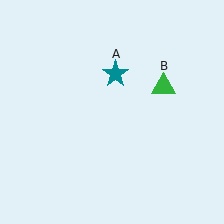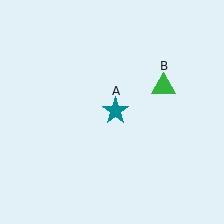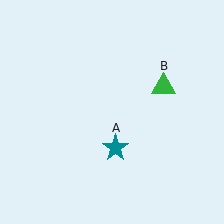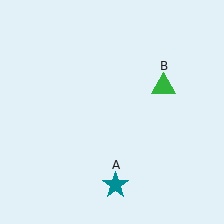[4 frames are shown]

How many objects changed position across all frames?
1 object changed position: teal star (object A).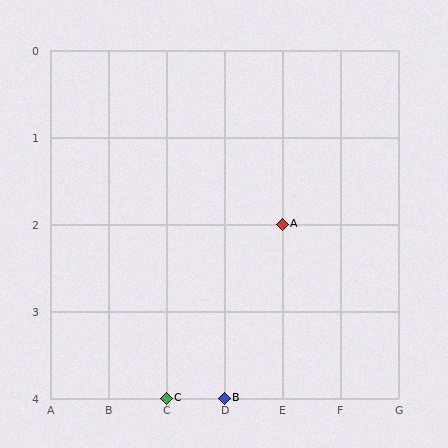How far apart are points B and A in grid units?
Points B and A are 1 column and 2 rows apart (about 2.2 grid units diagonally).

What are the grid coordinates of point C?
Point C is at grid coordinates (C, 4).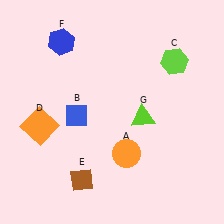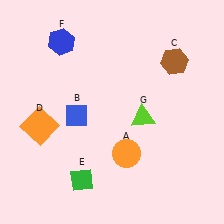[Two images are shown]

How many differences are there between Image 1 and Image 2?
There are 2 differences between the two images.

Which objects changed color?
C changed from lime to brown. E changed from brown to green.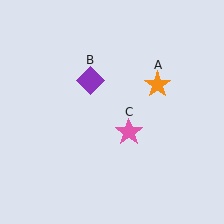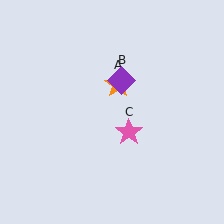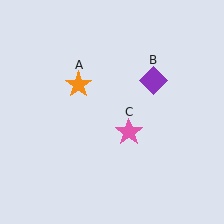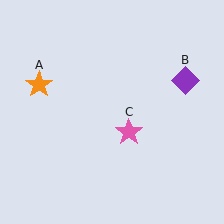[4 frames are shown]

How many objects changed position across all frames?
2 objects changed position: orange star (object A), purple diamond (object B).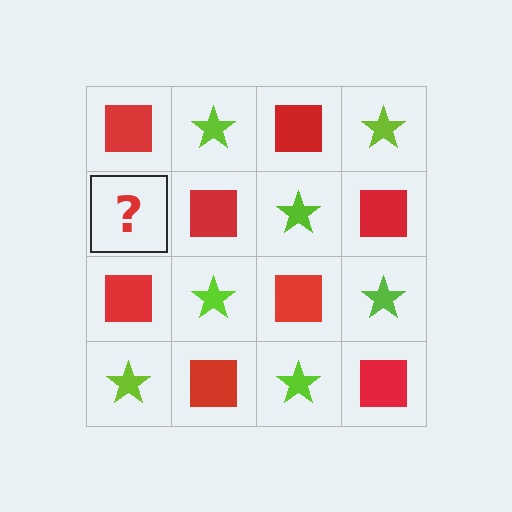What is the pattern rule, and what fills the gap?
The rule is that it alternates red square and lime star in a checkerboard pattern. The gap should be filled with a lime star.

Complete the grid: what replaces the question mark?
The question mark should be replaced with a lime star.